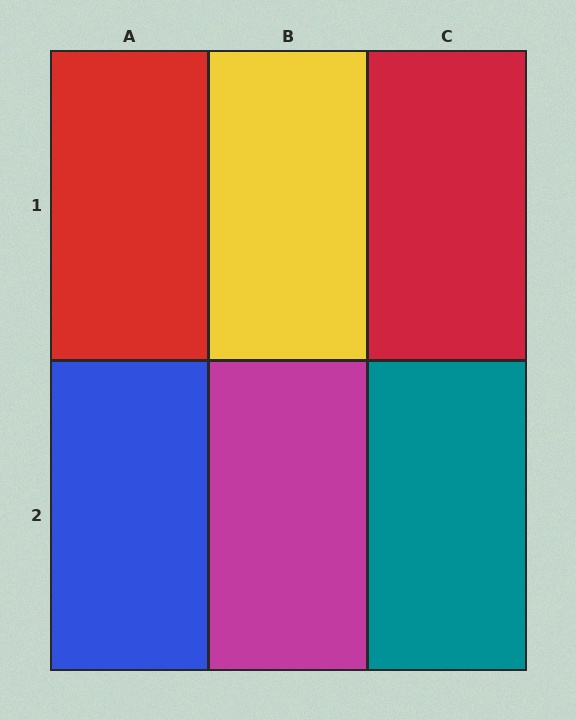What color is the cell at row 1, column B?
Yellow.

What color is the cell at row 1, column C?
Red.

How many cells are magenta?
1 cell is magenta.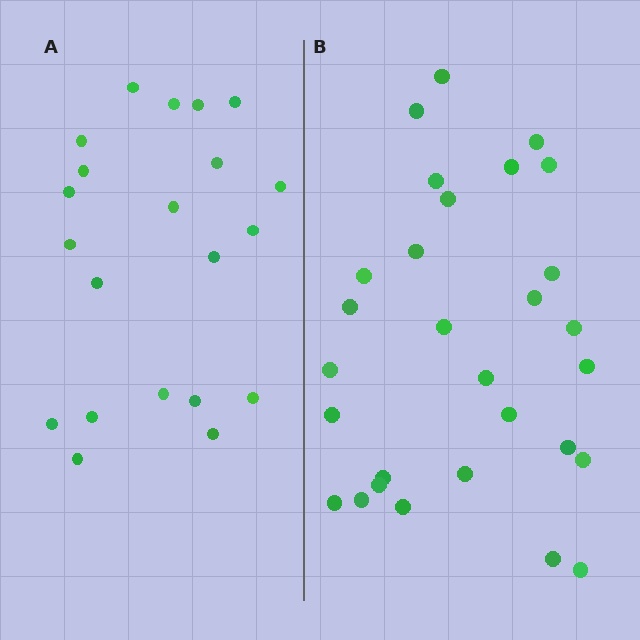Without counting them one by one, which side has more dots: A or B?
Region B (the right region) has more dots.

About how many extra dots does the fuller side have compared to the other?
Region B has roughly 8 or so more dots than region A.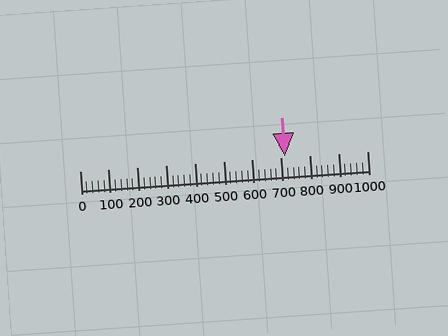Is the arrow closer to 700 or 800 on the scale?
The arrow is closer to 700.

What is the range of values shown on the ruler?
The ruler shows values from 0 to 1000.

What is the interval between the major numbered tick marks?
The major tick marks are spaced 100 units apart.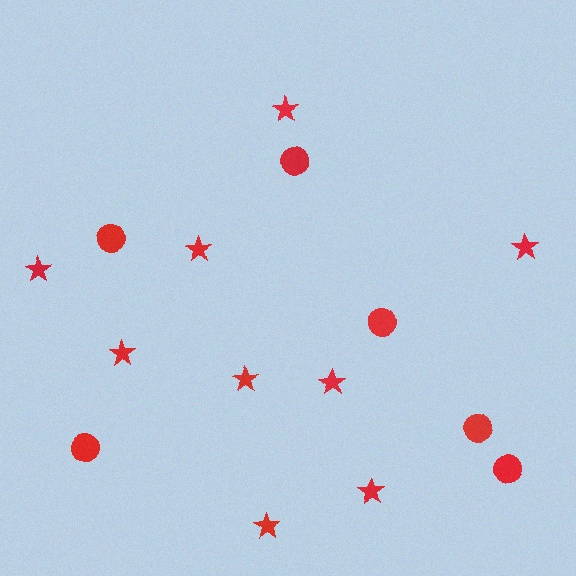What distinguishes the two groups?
There are 2 groups: one group of stars (9) and one group of circles (6).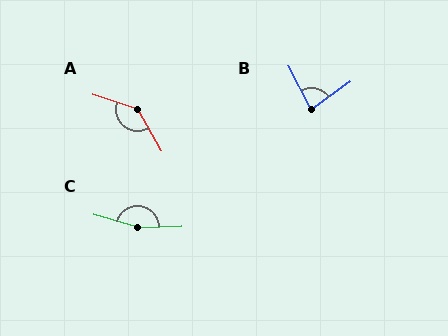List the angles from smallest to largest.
B (83°), A (138°), C (163°).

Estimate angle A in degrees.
Approximately 138 degrees.